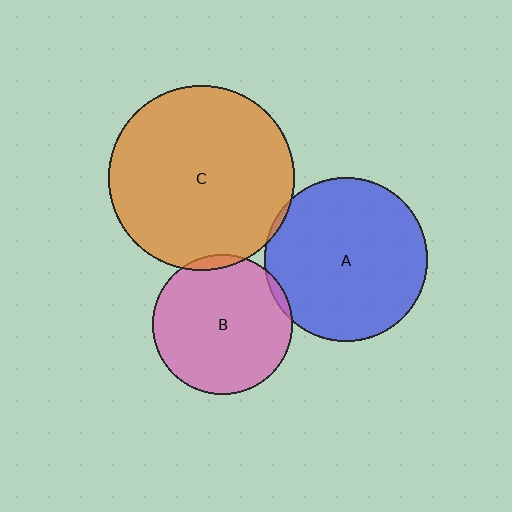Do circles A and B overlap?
Yes.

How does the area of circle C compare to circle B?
Approximately 1.8 times.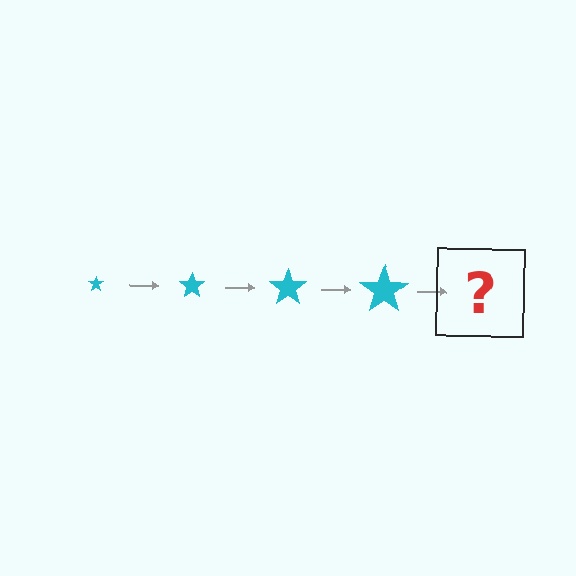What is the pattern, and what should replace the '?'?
The pattern is that the star gets progressively larger each step. The '?' should be a cyan star, larger than the previous one.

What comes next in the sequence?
The next element should be a cyan star, larger than the previous one.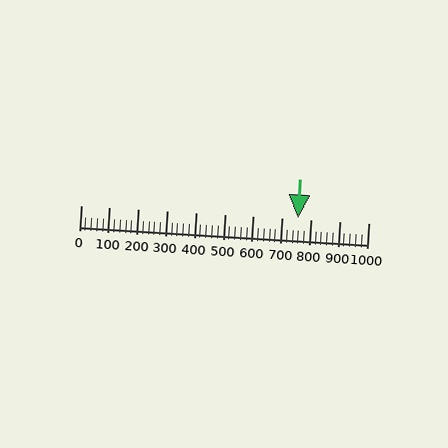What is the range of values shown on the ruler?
The ruler shows values from 0 to 1000.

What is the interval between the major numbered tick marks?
The major tick marks are spaced 100 units apart.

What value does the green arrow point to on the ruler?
The green arrow points to approximately 756.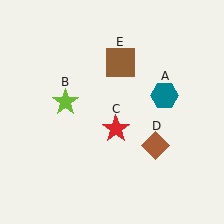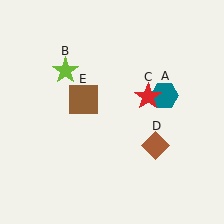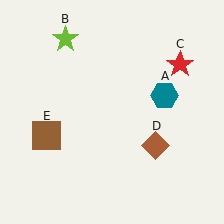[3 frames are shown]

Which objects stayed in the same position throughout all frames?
Teal hexagon (object A) and brown diamond (object D) remained stationary.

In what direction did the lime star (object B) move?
The lime star (object B) moved up.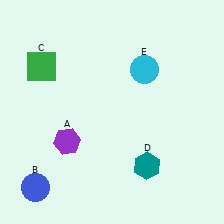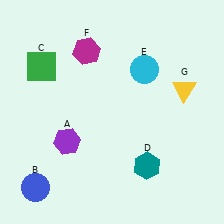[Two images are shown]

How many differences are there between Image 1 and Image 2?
There are 2 differences between the two images.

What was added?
A magenta hexagon (F), a yellow triangle (G) were added in Image 2.